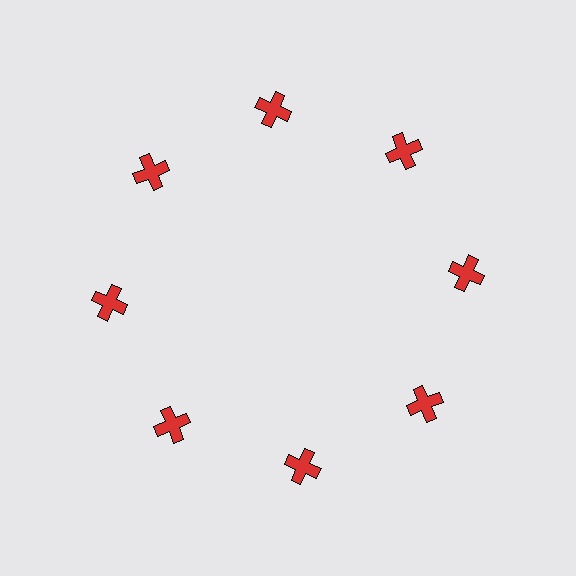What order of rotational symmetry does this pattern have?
This pattern has 8-fold rotational symmetry.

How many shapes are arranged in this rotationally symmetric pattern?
There are 8 shapes, arranged in 8 groups of 1.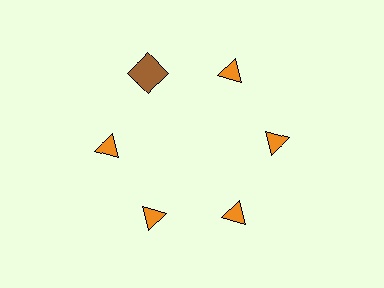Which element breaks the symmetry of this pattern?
The brown square at roughly the 11 o'clock position breaks the symmetry. All other shapes are orange triangles.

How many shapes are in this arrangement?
There are 6 shapes arranged in a ring pattern.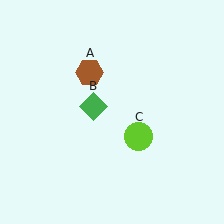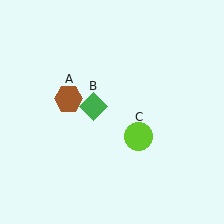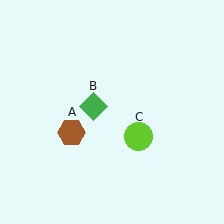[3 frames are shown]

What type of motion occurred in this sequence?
The brown hexagon (object A) rotated counterclockwise around the center of the scene.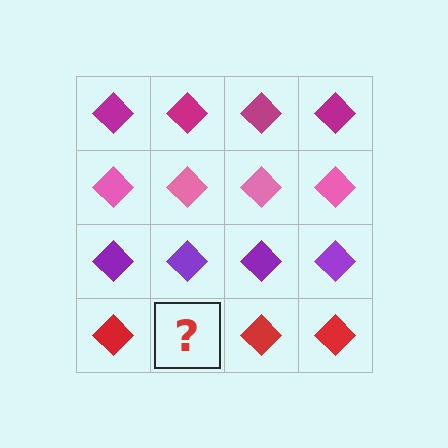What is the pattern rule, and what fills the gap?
The rule is that each row has a consistent color. The gap should be filled with a red diamond.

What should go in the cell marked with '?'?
The missing cell should contain a red diamond.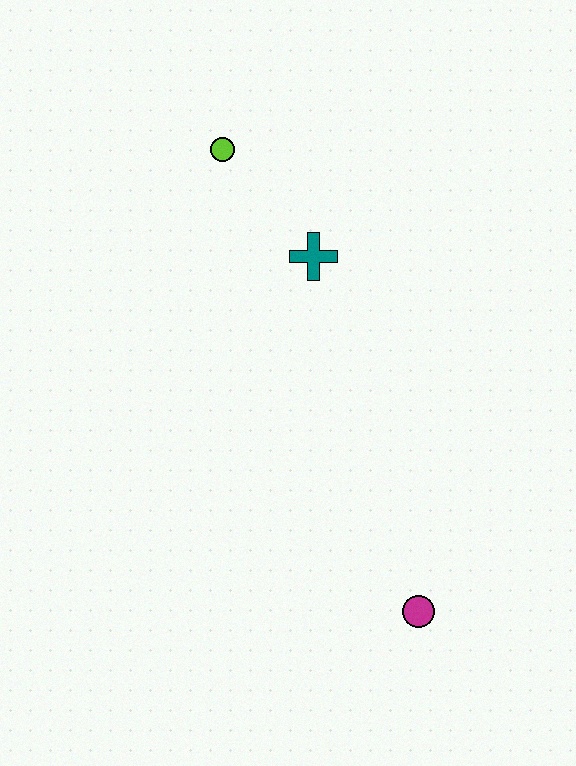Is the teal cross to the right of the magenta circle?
No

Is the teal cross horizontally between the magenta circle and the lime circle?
Yes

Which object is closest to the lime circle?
The teal cross is closest to the lime circle.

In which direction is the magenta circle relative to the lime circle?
The magenta circle is below the lime circle.